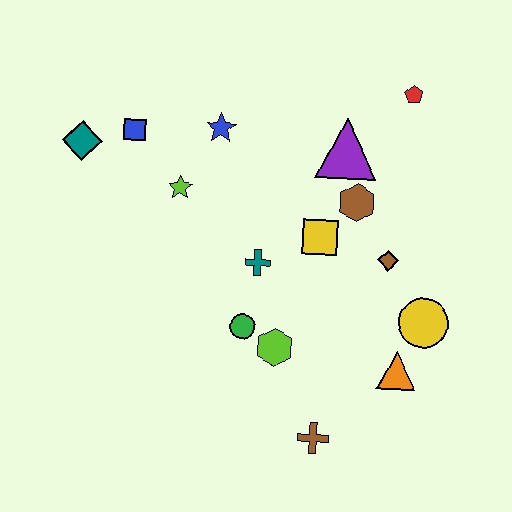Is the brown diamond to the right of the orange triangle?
No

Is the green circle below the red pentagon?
Yes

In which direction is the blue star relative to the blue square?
The blue star is to the right of the blue square.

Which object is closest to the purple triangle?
The brown hexagon is closest to the purple triangle.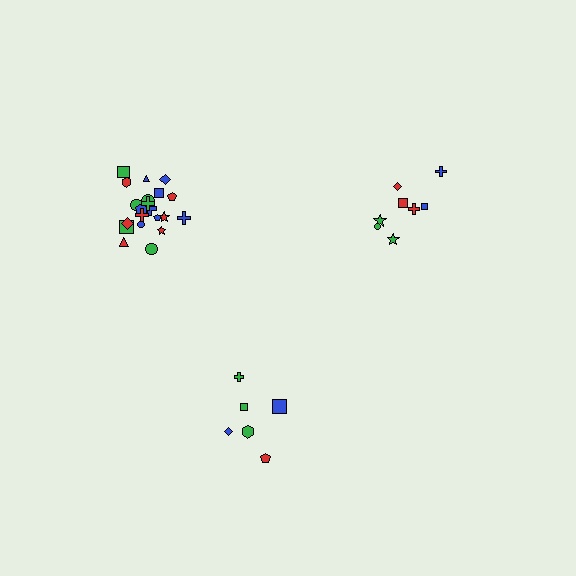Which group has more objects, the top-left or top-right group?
The top-left group.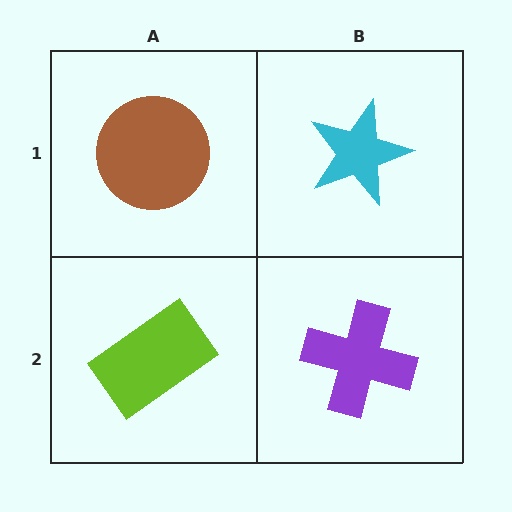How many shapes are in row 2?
2 shapes.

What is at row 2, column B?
A purple cross.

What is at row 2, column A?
A lime rectangle.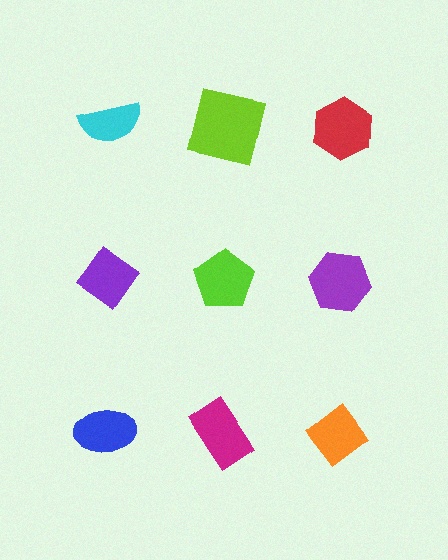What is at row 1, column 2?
A lime square.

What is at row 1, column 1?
A cyan semicircle.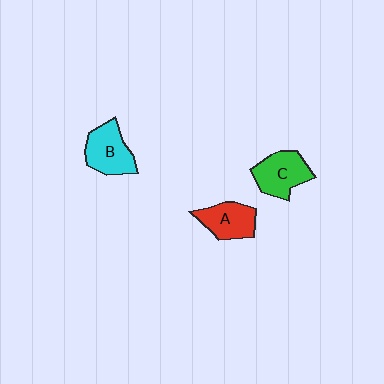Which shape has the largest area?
Shape C (green).